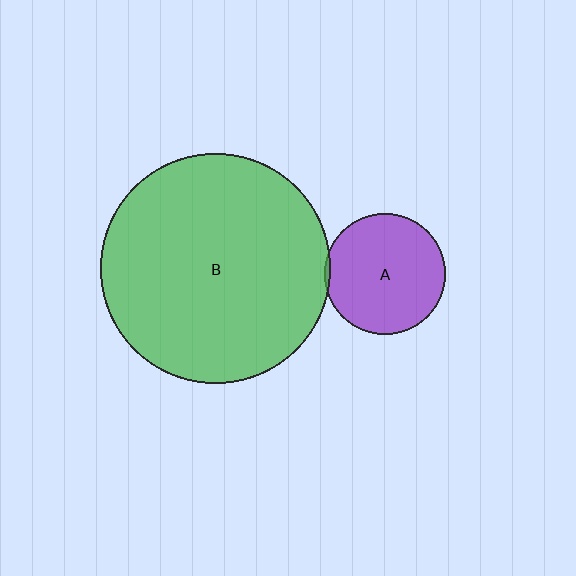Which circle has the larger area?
Circle B (green).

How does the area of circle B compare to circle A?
Approximately 3.6 times.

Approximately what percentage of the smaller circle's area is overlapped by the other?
Approximately 5%.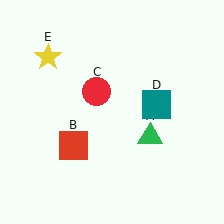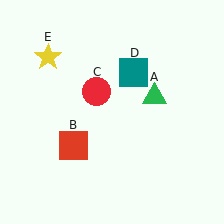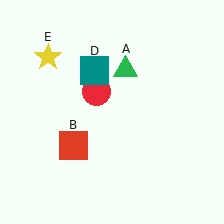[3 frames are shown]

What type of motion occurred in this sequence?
The green triangle (object A), teal square (object D) rotated counterclockwise around the center of the scene.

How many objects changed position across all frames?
2 objects changed position: green triangle (object A), teal square (object D).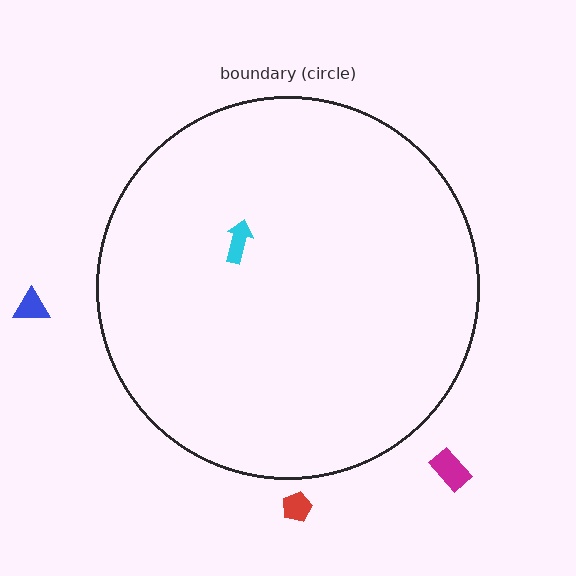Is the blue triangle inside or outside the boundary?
Outside.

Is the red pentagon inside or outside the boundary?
Outside.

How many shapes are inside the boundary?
1 inside, 3 outside.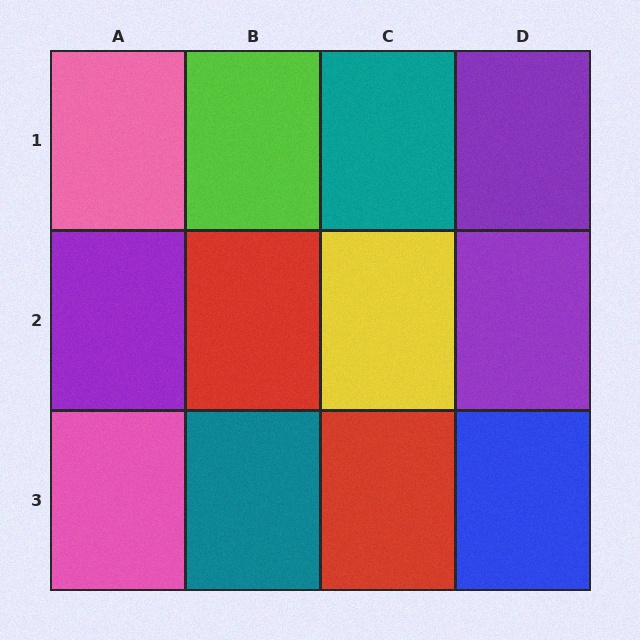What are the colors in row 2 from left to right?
Purple, red, yellow, purple.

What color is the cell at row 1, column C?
Teal.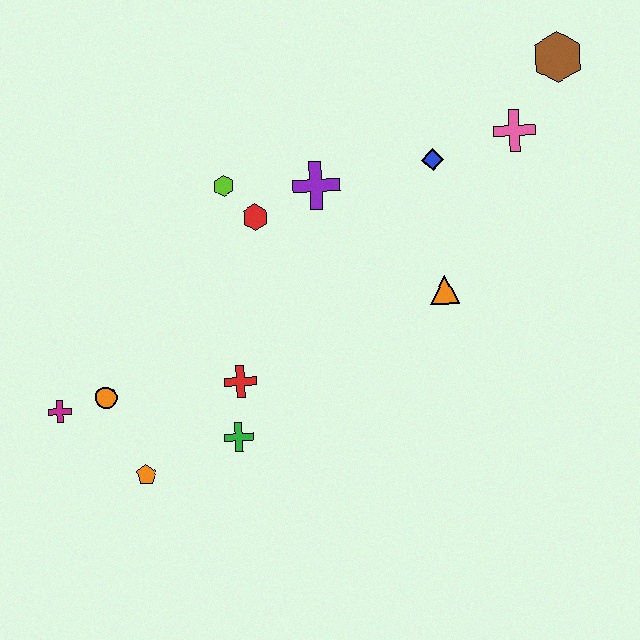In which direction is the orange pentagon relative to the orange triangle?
The orange pentagon is to the left of the orange triangle.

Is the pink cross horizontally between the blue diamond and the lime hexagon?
No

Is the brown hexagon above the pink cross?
Yes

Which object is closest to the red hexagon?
The lime hexagon is closest to the red hexagon.